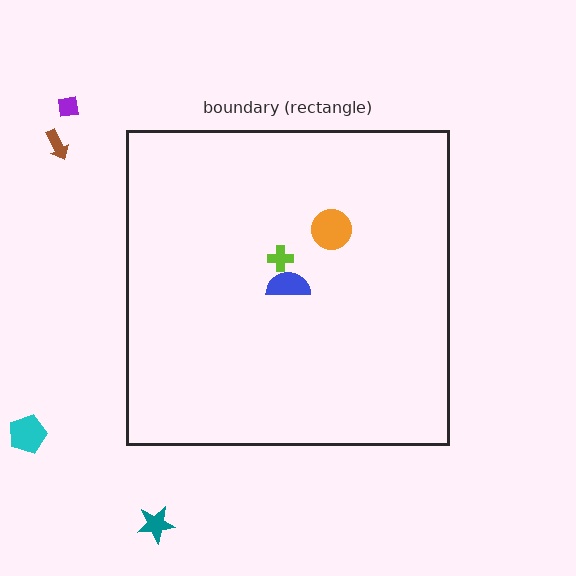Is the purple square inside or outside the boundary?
Outside.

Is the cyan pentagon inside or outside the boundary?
Outside.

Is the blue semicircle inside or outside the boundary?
Inside.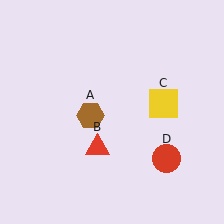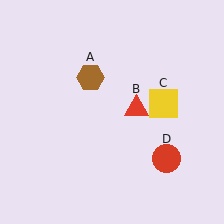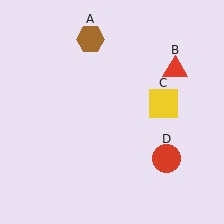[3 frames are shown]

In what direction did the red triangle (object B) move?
The red triangle (object B) moved up and to the right.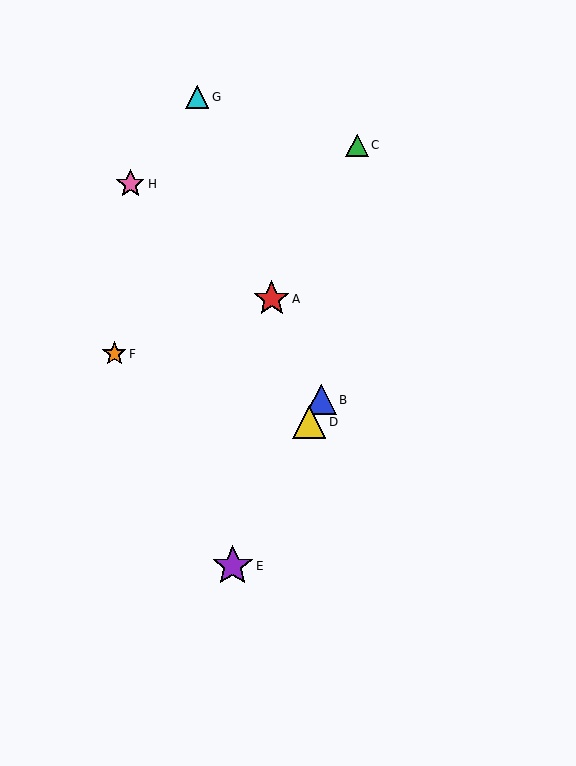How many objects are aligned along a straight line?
3 objects (B, D, E) are aligned along a straight line.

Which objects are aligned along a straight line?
Objects B, D, E are aligned along a straight line.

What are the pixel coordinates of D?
Object D is at (309, 422).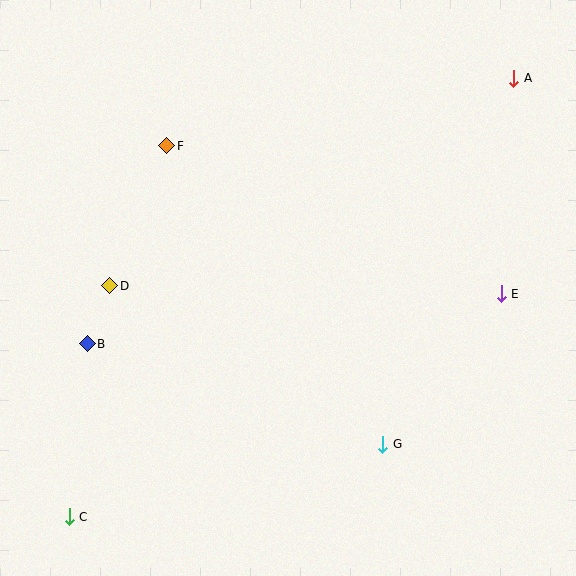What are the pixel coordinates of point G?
Point G is at (383, 444).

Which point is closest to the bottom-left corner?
Point C is closest to the bottom-left corner.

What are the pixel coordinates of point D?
Point D is at (110, 286).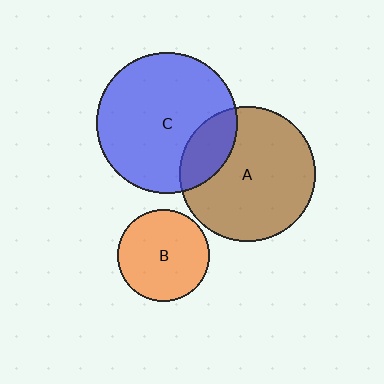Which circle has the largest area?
Circle C (blue).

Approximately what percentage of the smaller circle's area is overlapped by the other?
Approximately 20%.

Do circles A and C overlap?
Yes.